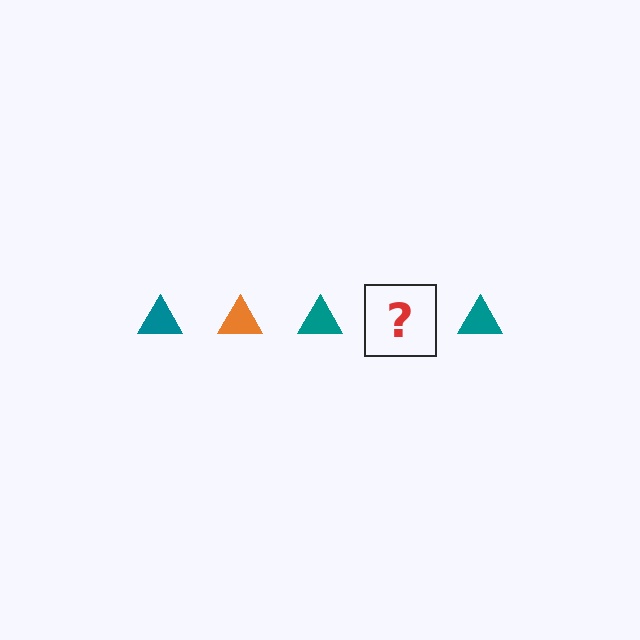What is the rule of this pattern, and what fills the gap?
The rule is that the pattern cycles through teal, orange triangles. The gap should be filled with an orange triangle.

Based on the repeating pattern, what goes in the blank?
The blank should be an orange triangle.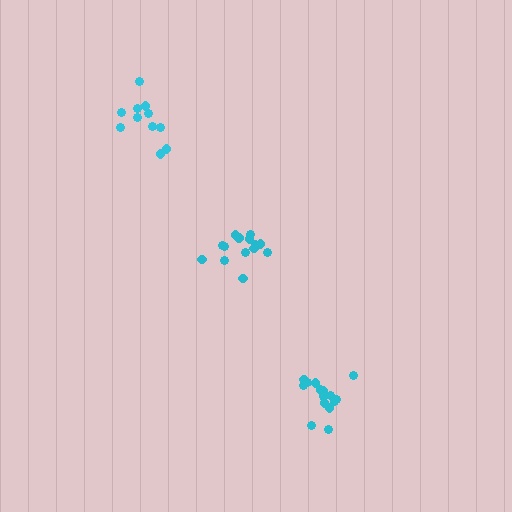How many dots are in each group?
Group 1: 14 dots, Group 2: 15 dots, Group 3: 11 dots (40 total).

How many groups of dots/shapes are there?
There are 3 groups.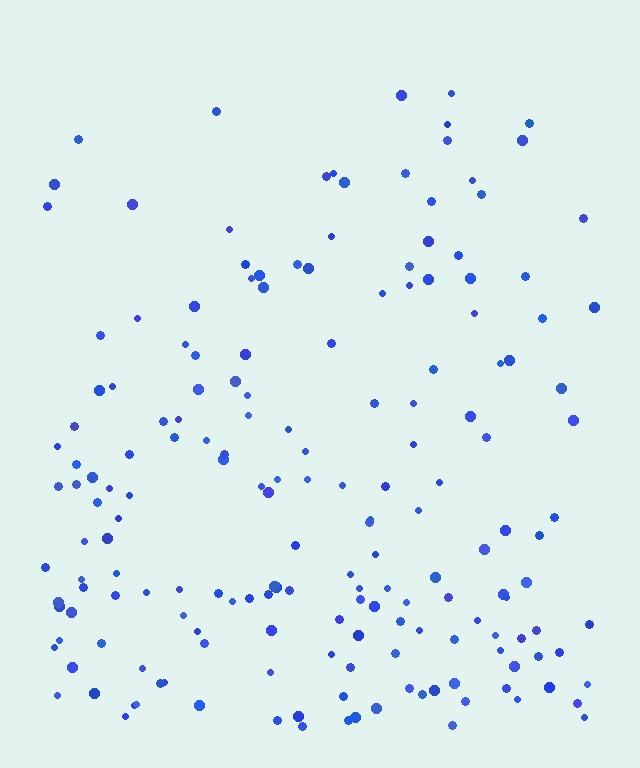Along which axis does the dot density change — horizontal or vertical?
Vertical.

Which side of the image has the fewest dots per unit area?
The top.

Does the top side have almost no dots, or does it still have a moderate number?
Still a moderate number, just noticeably fewer than the bottom.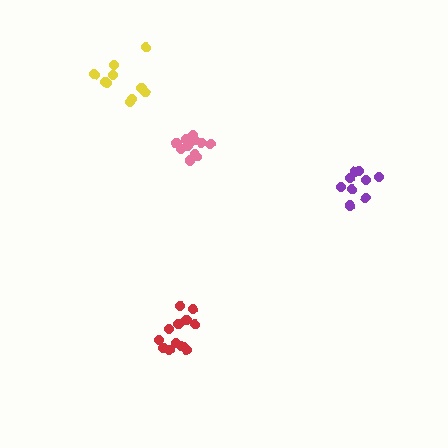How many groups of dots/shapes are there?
There are 4 groups.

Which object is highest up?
The yellow cluster is topmost.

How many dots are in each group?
Group 1: 13 dots, Group 2: 10 dots, Group 3: 11 dots, Group 4: 9 dots (43 total).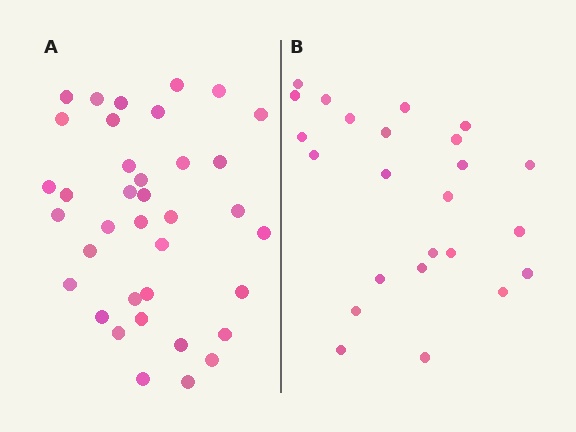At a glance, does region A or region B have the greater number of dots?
Region A (the left region) has more dots.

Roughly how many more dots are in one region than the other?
Region A has approximately 15 more dots than region B.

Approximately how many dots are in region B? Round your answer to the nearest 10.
About 20 dots. (The exact count is 24, which rounds to 20.)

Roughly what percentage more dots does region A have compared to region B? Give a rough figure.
About 55% more.